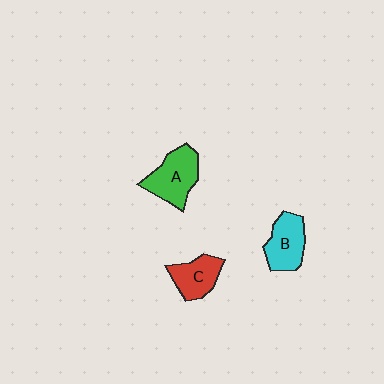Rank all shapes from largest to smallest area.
From largest to smallest: A (green), B (cyan), C (red).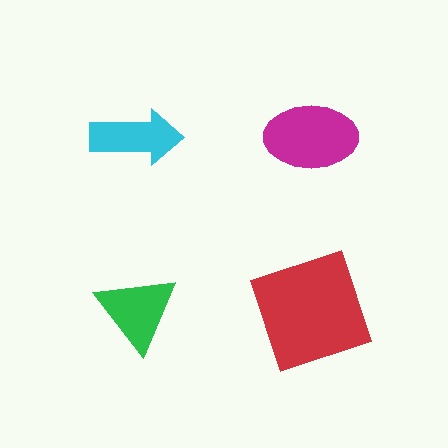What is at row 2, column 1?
A green triangle.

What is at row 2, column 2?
A red square.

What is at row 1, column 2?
A magenta ellipse.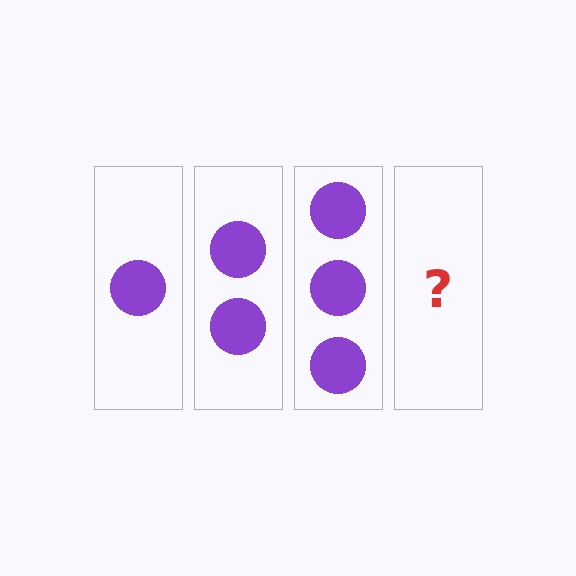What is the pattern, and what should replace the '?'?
The pattern is that each step adds one more circle. The '?' should be 4 circles.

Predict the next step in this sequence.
The next step is 4 circles.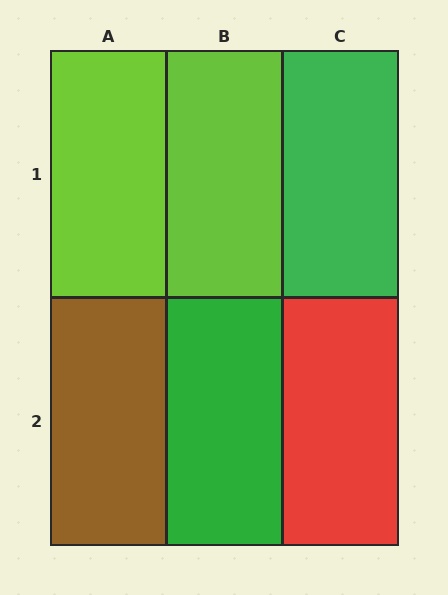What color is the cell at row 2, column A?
Brown.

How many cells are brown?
1 cell is brown.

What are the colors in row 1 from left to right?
Lime, lime, green.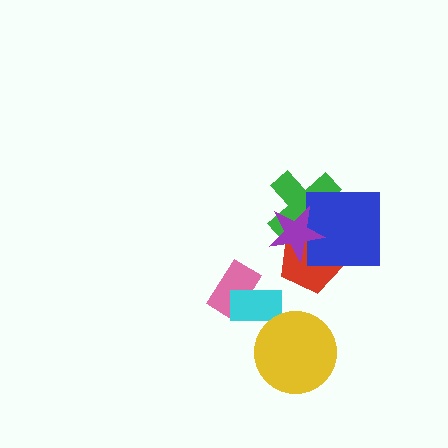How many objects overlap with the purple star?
3 objects overlap with the purple star.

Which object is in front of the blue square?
The purple star is in front of the blue square.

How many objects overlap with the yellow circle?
0 objects overlap with the yellow circle.